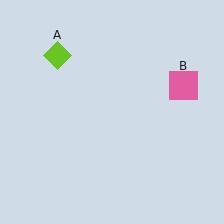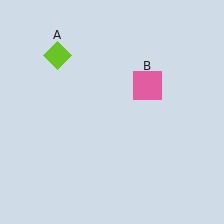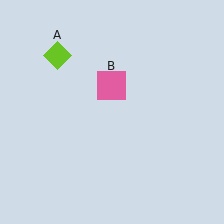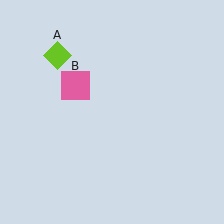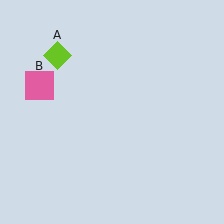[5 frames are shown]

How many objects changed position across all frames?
1 object changed position: pink square (object B).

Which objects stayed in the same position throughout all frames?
Lime diamond (object A) remained stationary.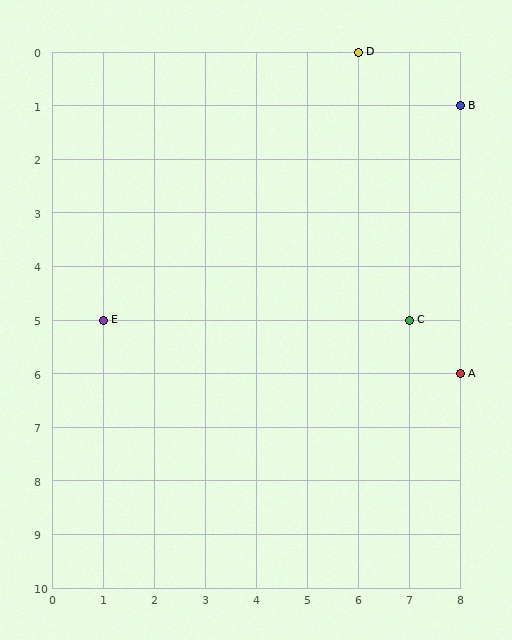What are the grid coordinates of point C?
Point C is at grid coordinates (7, 5).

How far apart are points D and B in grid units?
Points D and B are 2 columns and 1 row apart (about 2.2 grid units diagonally).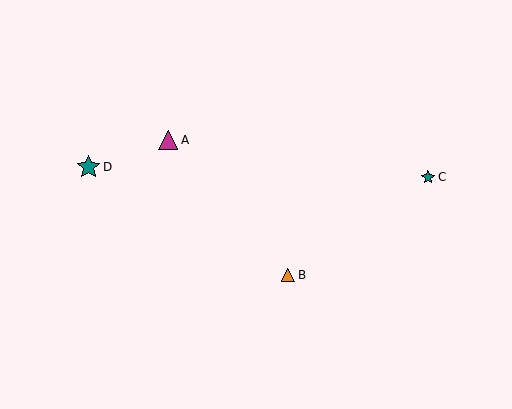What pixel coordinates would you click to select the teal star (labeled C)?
Click at (428, 177) to select the teal star C.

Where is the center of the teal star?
The center of the teal star is at (88, 167).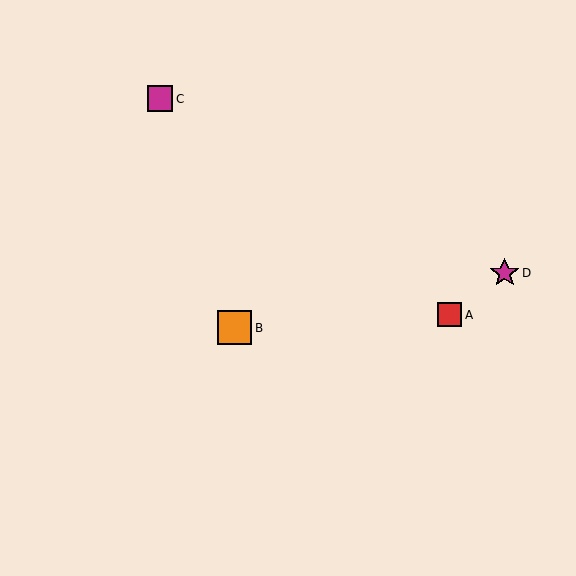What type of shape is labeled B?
Shape B is an orange square.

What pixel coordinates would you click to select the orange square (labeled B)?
Click at (235, 328) to select the orange square B.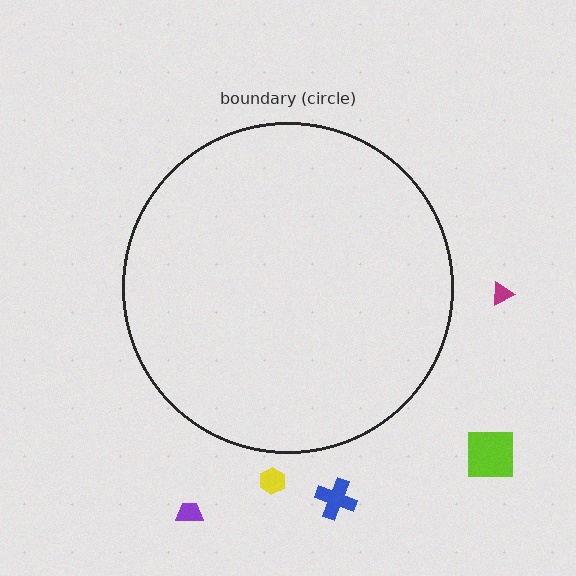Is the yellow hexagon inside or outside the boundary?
Outside.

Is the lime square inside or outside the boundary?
Outside.